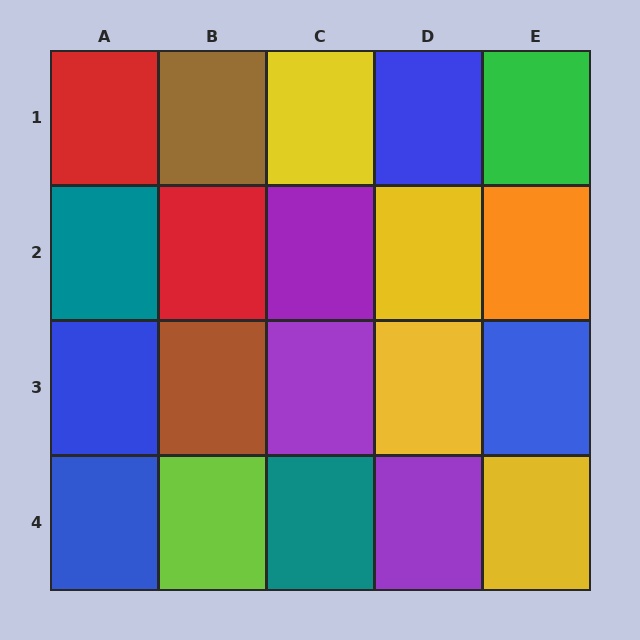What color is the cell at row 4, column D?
Purple.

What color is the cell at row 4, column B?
Lime.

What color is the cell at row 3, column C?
Purple.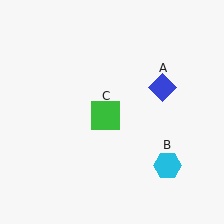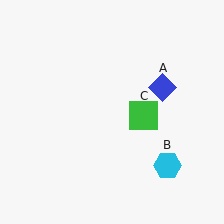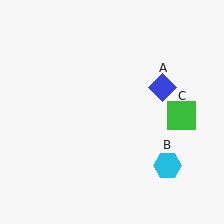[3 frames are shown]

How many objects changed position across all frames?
1 object changed position: green square (object C).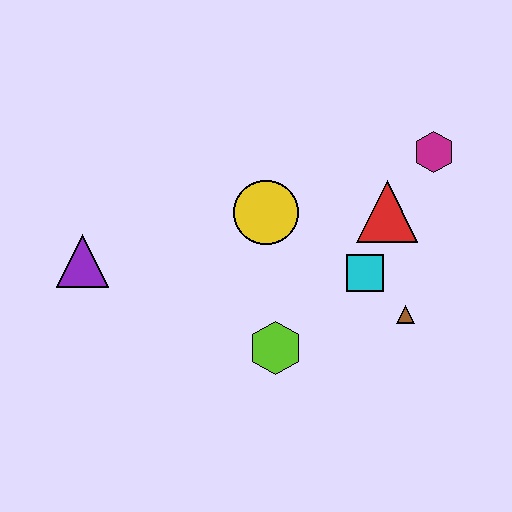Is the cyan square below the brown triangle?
No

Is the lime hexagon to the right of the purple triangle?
Yes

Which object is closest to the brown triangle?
The cyan square is closest to the brown triangle.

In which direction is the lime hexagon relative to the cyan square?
The lime hexagon is to the left of the cyan square.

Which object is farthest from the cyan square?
The purple triangle is farthest from the cyan square.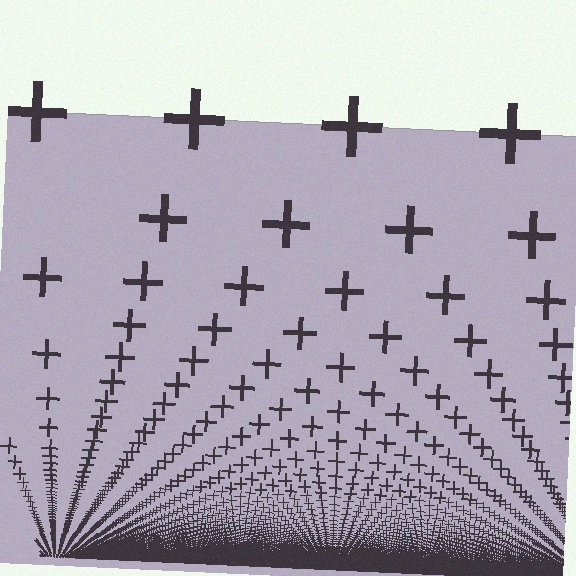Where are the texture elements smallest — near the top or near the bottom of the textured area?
Near the bottom.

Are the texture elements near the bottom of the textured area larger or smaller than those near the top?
Smaller. The gradient is inverted — elements near the bottom are smaller and denser.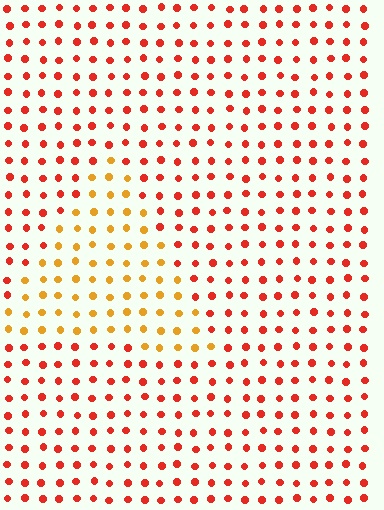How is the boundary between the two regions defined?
The boundary is defined purely by a slight shift in hue (about 37 degrees). Spacing, size, and orientation are identical on both sides.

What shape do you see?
I see a triangle.